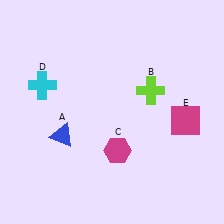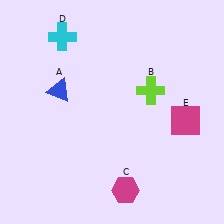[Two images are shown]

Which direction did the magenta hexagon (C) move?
The magenta hexagon (C) moved down.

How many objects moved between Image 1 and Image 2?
3 objects moved between the two images.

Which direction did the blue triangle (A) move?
The blue triangle (A) moved up.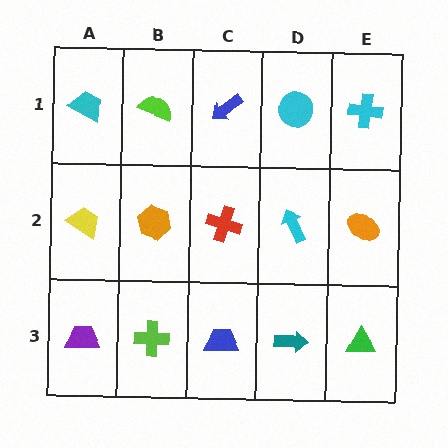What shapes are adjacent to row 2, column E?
A cyan cross (row 1, column E), a green triangle (row 3, column E), a cyan arrow (row 2, column D).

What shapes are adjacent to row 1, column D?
A cyan arrow (row 2, column D), a blue arrow (row 1, column C), a cyan cross (row 1, column E).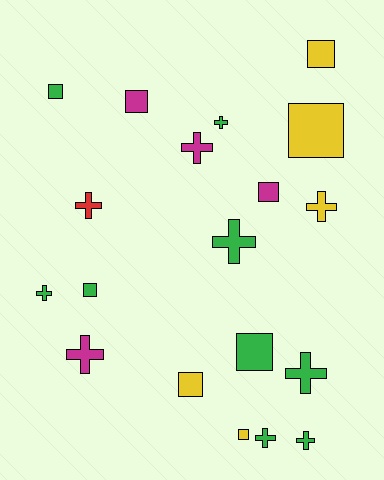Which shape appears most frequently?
Cross, with 10 objects.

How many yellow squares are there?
There are 4 yellow squares.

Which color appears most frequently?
Green, with 9 objects.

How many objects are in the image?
There are 19 objects.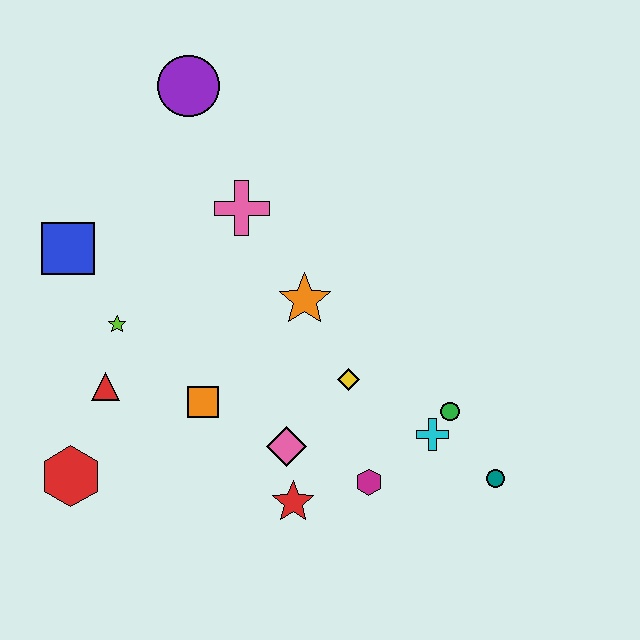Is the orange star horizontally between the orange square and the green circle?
Yes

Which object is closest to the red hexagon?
The red triangle is closest to the red hexagon.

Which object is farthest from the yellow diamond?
The purple circle is farthest from the yellow diamond.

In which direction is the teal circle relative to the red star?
The teal circle is to the right of the red star.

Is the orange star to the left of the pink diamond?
No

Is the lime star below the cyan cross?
No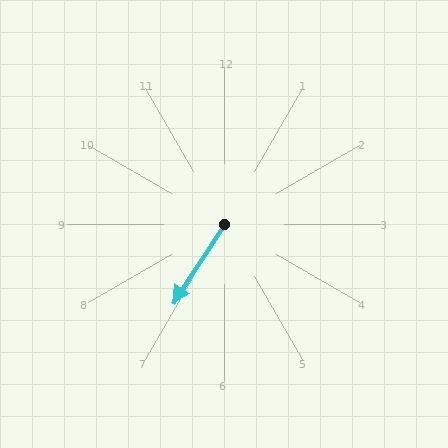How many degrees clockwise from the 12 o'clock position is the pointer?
Approximately 213 degrees.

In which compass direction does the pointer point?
Southwest.